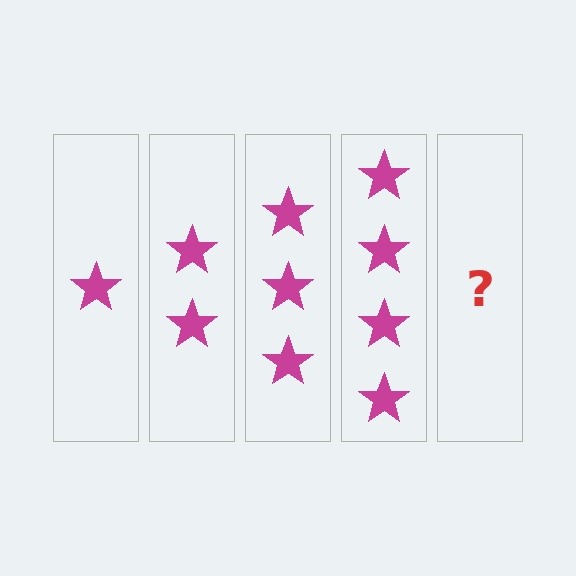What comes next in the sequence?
The next element should be 5 stars.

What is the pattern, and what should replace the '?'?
The pattern is that each step adds one more star. The '?' should be 5 stars.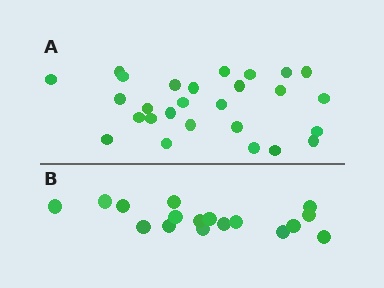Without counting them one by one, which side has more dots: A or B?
Region A (the top region) has more dots.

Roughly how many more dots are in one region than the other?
Region A has roughly 10 or so more dots than region B.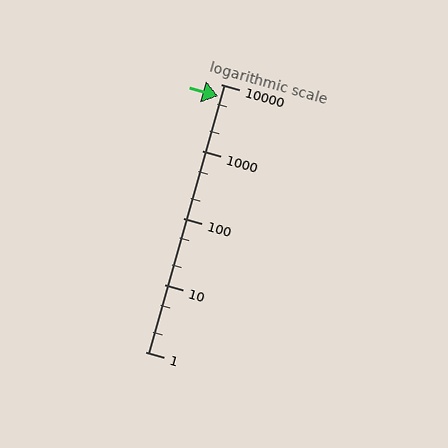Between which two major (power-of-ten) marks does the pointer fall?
The pointer is between 1000 and 10000.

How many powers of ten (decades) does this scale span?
The scale spans 4 decades, from 1 to 10000.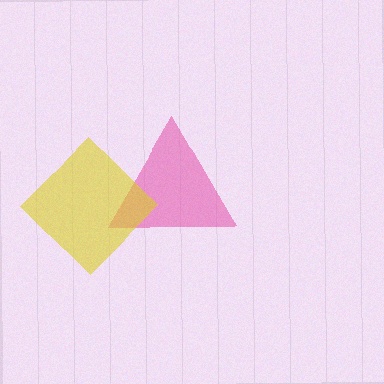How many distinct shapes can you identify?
There are 2 distinct shapes: a pink triangle, a yellow diamond.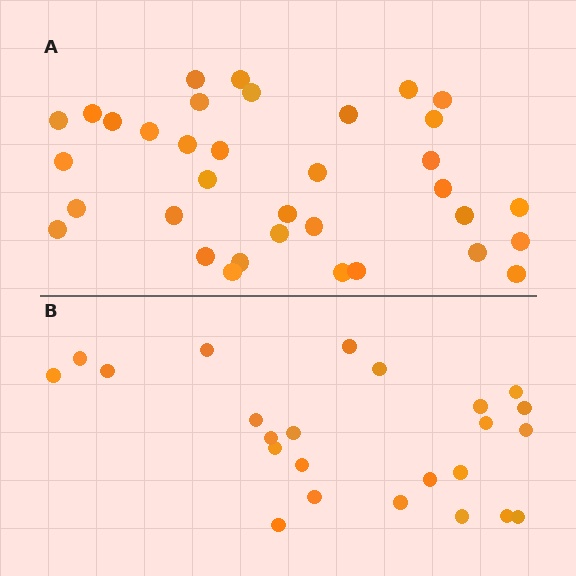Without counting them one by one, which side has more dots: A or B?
Region A (the top region) has more dots.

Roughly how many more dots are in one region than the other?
Region A has roughly 12 or so more dots than region B.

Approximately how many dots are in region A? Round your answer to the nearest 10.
About 40 dots. (The exact count is 35, which rounds to 40.)